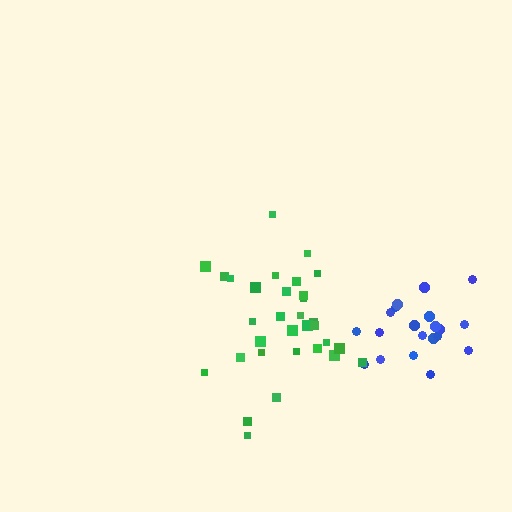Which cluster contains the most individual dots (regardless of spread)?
Green (32).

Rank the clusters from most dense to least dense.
blue, green.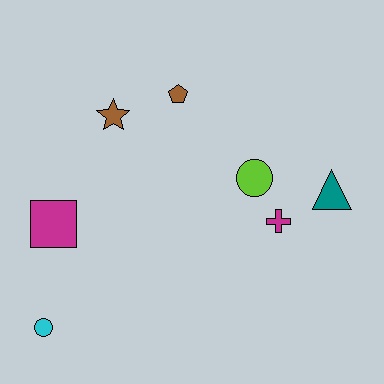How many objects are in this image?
There are 7 objects.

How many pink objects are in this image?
There are no pink objects.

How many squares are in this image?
There is 1 square.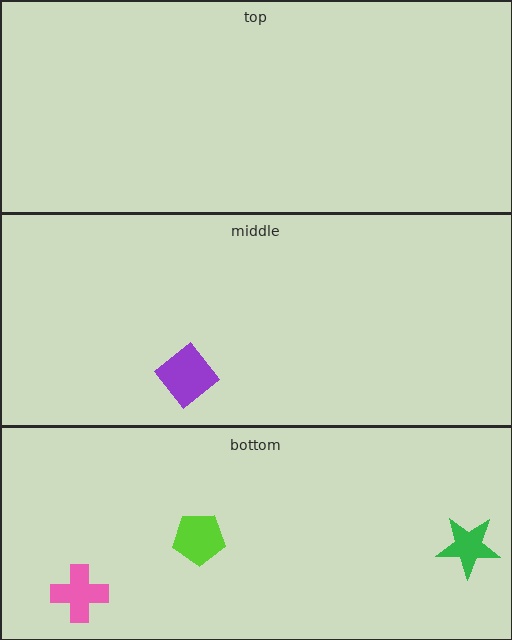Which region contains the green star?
The bottom region.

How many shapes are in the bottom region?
3.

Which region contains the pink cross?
The bottom region.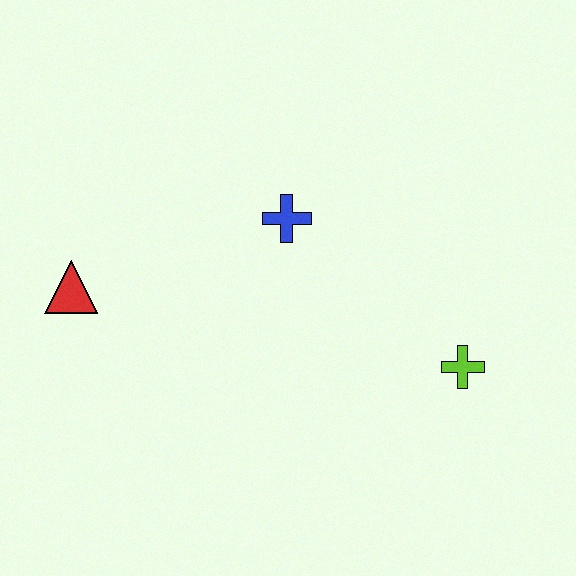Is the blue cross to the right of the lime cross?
No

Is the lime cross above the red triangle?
No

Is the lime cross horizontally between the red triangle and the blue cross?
No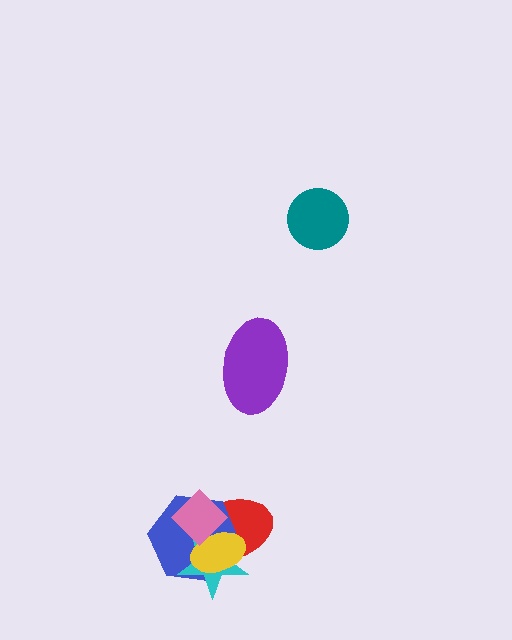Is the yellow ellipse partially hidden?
Yes, it is partially covered by another shape.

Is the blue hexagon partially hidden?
Yes, it is partially covered by another shape.